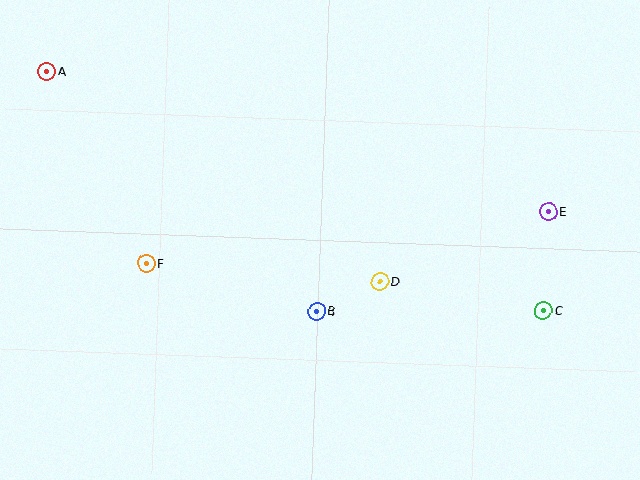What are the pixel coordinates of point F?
Point F is at (146, 264).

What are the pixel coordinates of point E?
Point E is at (549, 211).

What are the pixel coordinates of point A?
Point A is at (46, 71).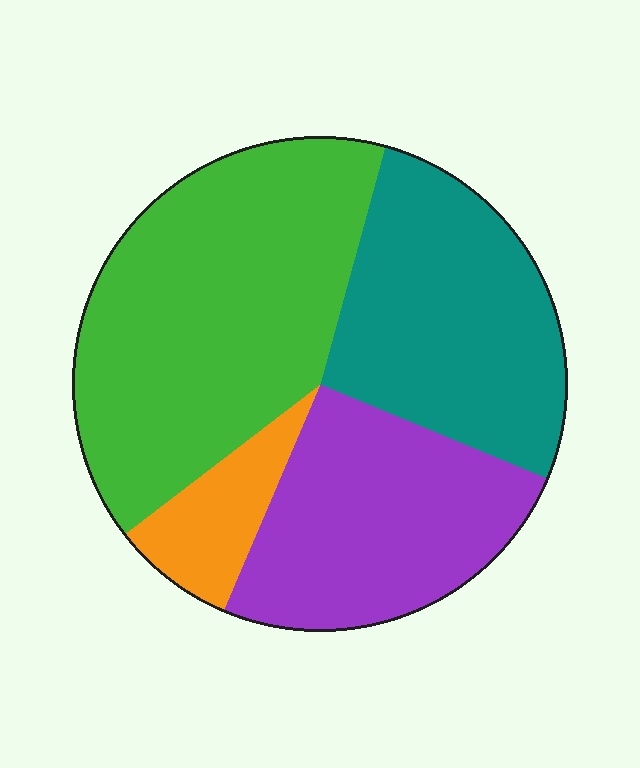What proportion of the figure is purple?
Purple covers around 25% of the figure.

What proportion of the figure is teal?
Teal covers about 25% of the figure.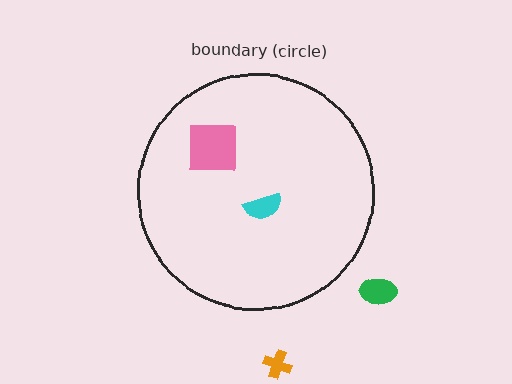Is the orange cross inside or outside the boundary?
Outside.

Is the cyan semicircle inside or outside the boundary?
Inside.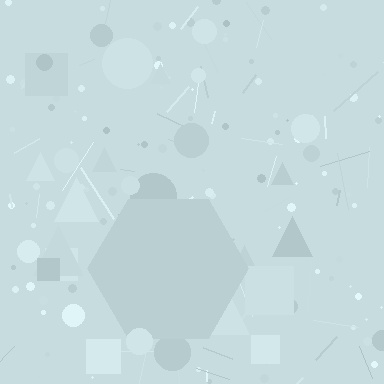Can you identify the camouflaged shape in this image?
The camouflaged shape is a hexagon.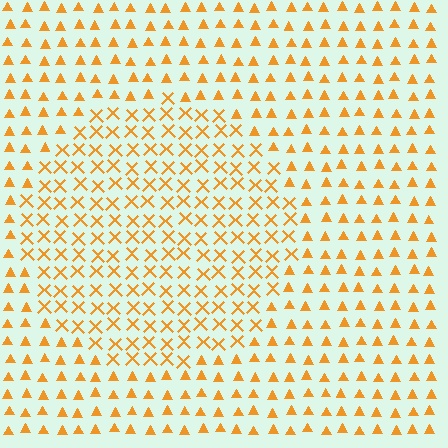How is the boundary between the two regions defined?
The boundary is defined by a change in element shape: X marks inside vs. triangles outside. All elements share the same color and spacing.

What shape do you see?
I see a circle.